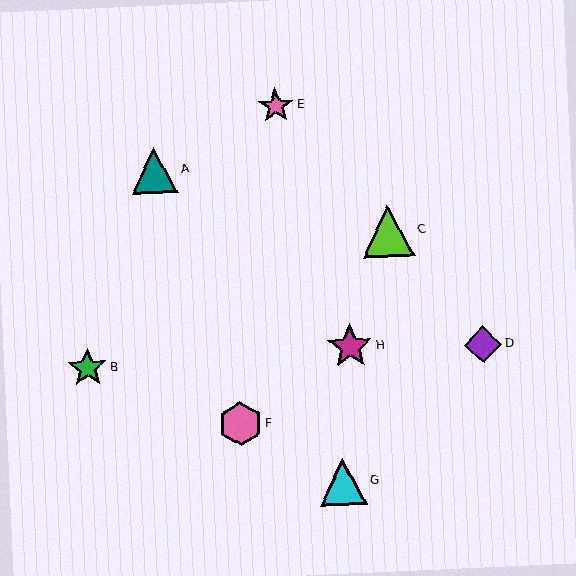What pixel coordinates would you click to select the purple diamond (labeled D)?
Click at (483, 345) to select the purple diamond D.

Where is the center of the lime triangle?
The center of the lime triangle is at (388, 231).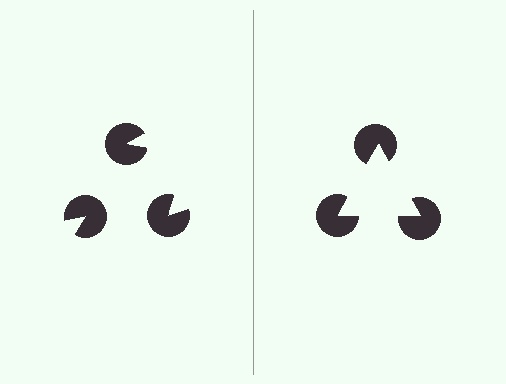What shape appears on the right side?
An illusory triangle.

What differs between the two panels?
The pac-man discs are positioned identically on both sides; only the wedge orientations differ. On the right they align to a triangle; on the left they are misaligned.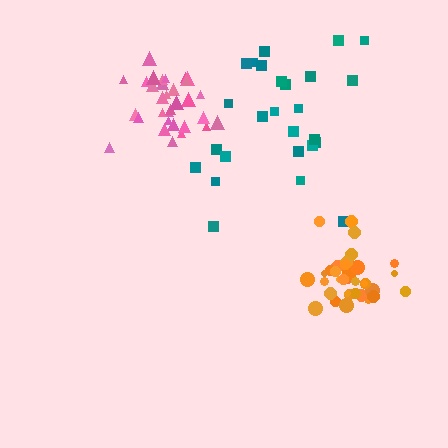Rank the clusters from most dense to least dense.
orange, pink, teal.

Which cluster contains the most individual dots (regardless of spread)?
Orange (35).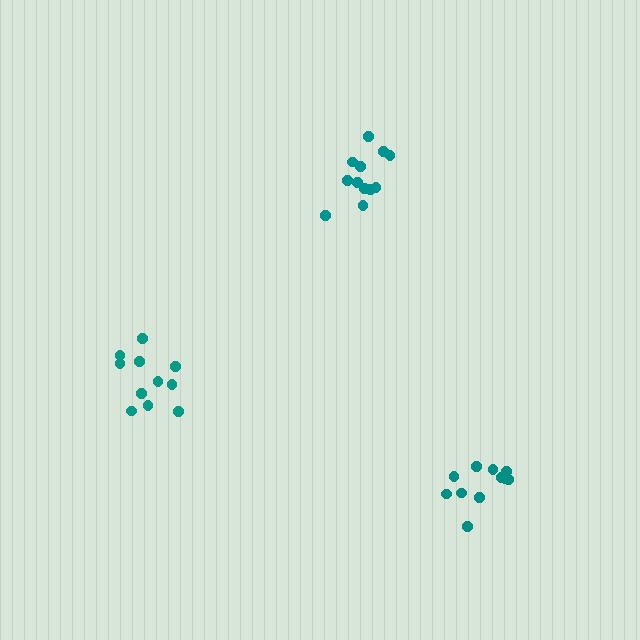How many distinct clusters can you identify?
There are 3 distinct clusters.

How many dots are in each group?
Group 1: 11 dots, Group 2: 12 dots, Group 3: 11 dots (34 total).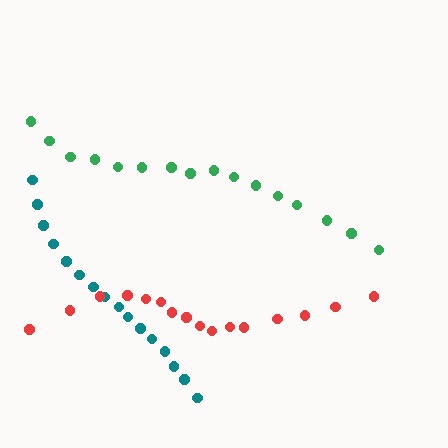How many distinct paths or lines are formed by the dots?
There are 3 distinct paths.